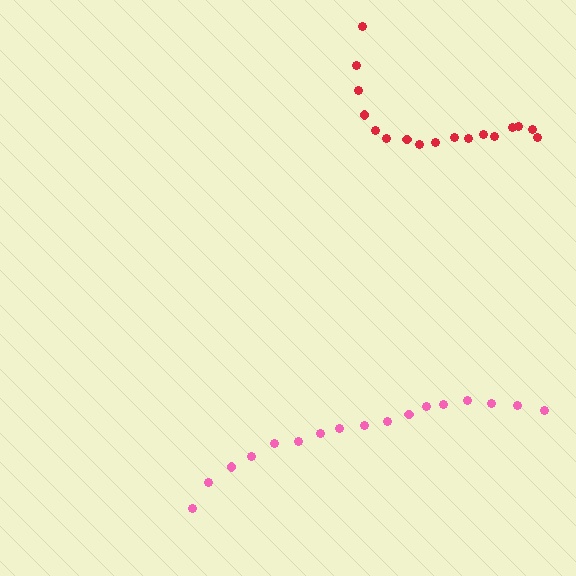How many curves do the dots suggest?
There are 2 distinct paths.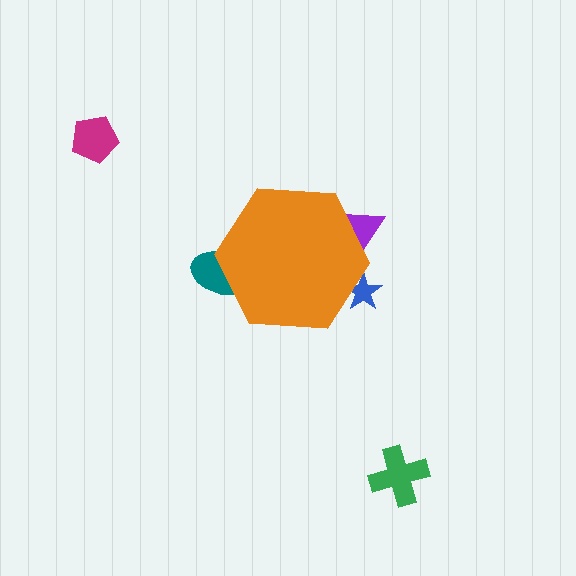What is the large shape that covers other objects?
An orange hexagon.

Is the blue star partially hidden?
Yes, the blue star is partially hidden behind the orange hexagon.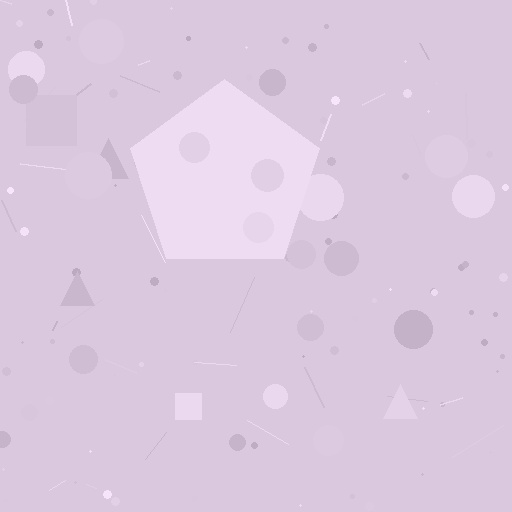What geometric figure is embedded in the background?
A pentagon is embedded in the background.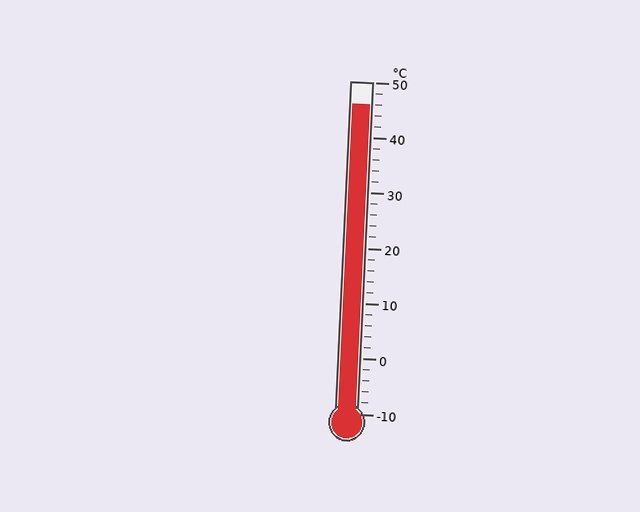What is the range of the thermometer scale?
The thermometer scale ranges from -10°C to 50°C.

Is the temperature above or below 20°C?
The temperature is above 20°C.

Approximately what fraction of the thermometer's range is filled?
The thermometer is filled to approximately 95% of its range.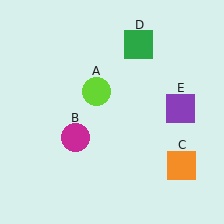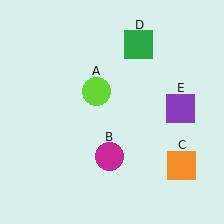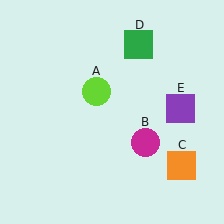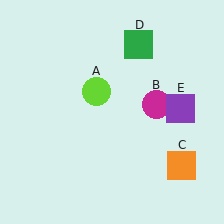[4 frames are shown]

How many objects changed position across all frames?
1 object changed position: magenta circle (object B).